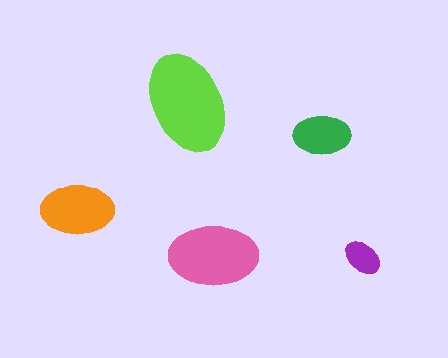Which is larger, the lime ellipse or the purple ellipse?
The lime one.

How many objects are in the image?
There are 5 objects in the image.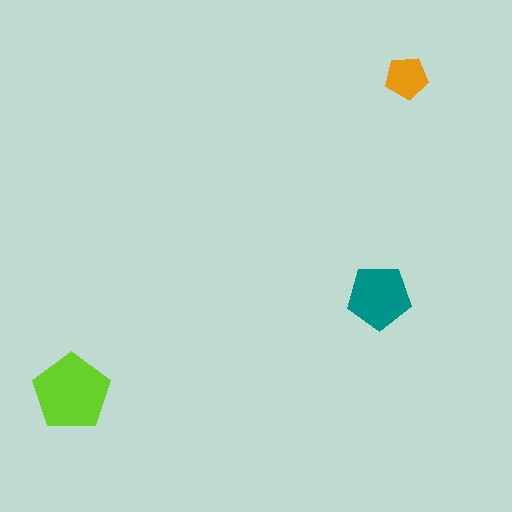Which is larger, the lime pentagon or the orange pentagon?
The lime one.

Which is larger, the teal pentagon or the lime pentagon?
The lime one.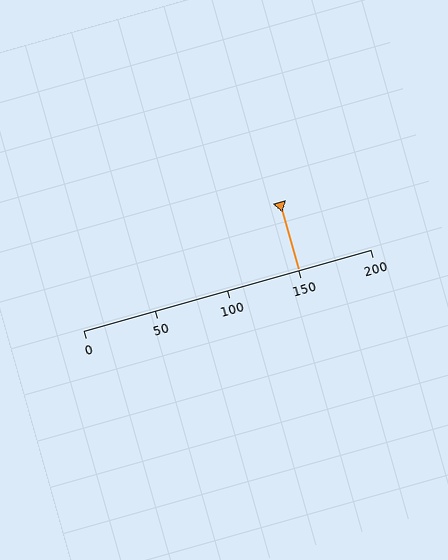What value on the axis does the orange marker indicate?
The marker indicates approximately 150.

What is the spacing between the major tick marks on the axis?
The major ticks are spaced 50 apart.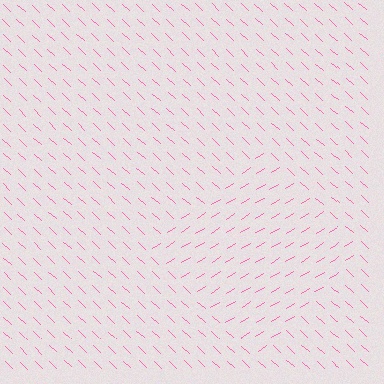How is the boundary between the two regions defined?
The boundary is defined purely by a change in line orientation (approximately 75 degrees difference). All lines are the same color and thickness.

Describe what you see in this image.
The image is filled with small pink line segments. A diamond region in the image has lines oriented differently from the surrounding lines, creating a visible texture boundary.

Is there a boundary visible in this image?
Yes, there is a texture boundary formed by a change in line orientation.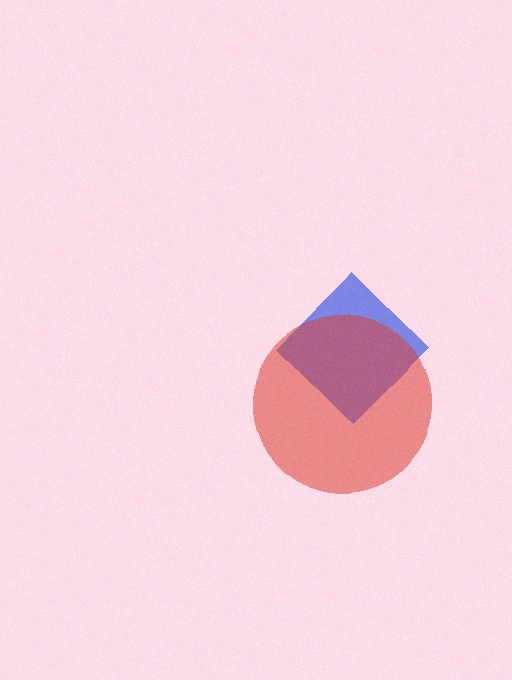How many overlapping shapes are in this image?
There are 2 overlapping shapes in the image.